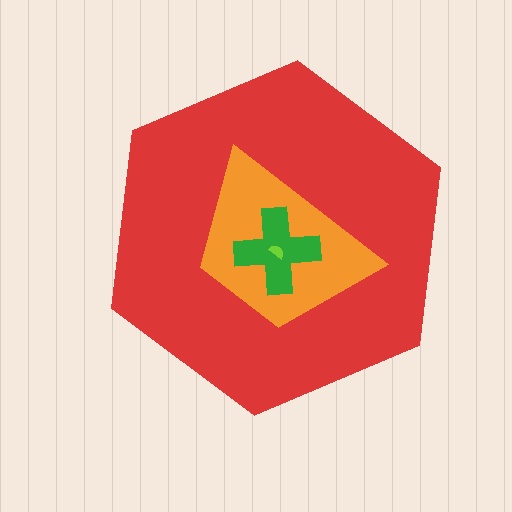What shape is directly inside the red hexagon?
The orange trapezoid.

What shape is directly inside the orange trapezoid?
The green cross.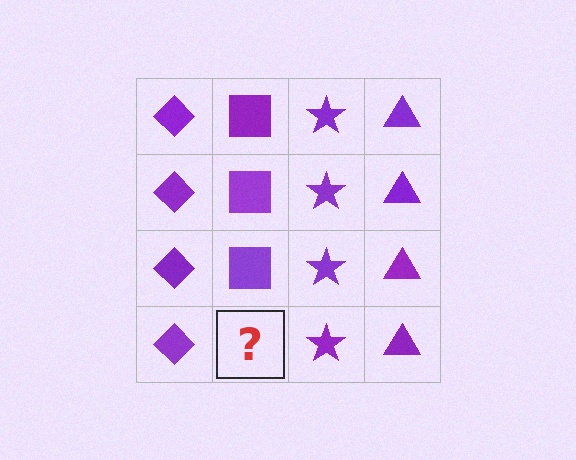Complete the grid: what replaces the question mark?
The question mark should be replaced with a purple square.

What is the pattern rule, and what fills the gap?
The rule is that each column has a consistent shape. The gap should be filled with a purple square.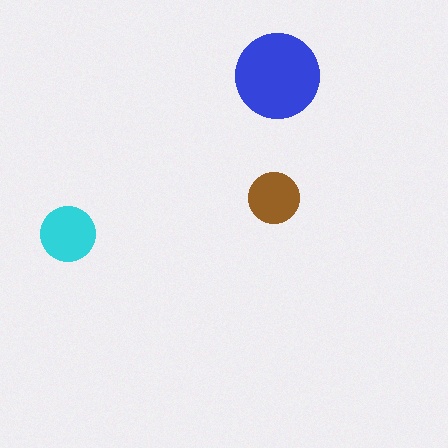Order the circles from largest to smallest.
the blue one, the cyan one, the brown one.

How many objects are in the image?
There are 3 objects in the image.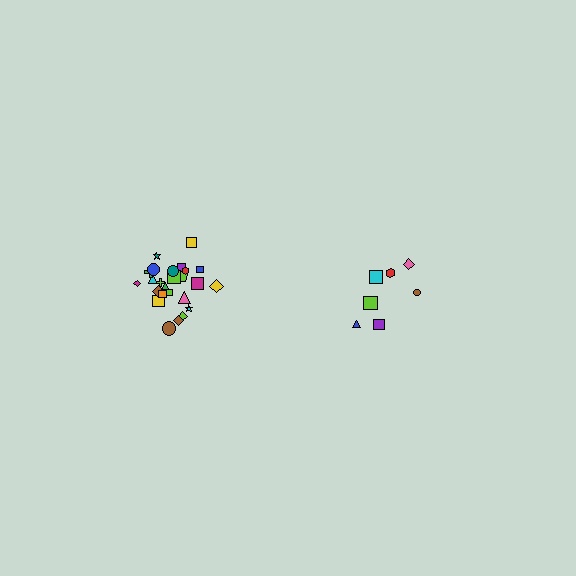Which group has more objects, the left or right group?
The left group.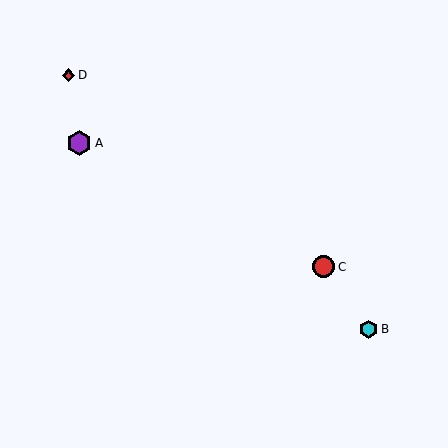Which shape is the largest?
The purple hexagon (labeled A) is the largest.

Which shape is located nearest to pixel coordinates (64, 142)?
The purple hexagon (labeled A) at (79, 143) is nearest to that location.